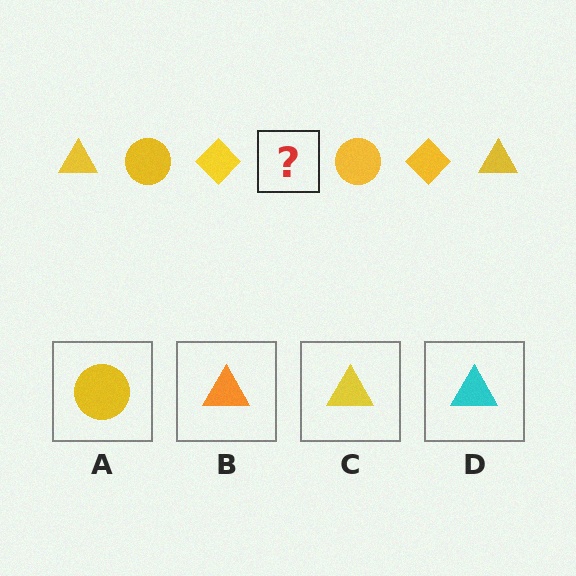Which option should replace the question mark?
Option C.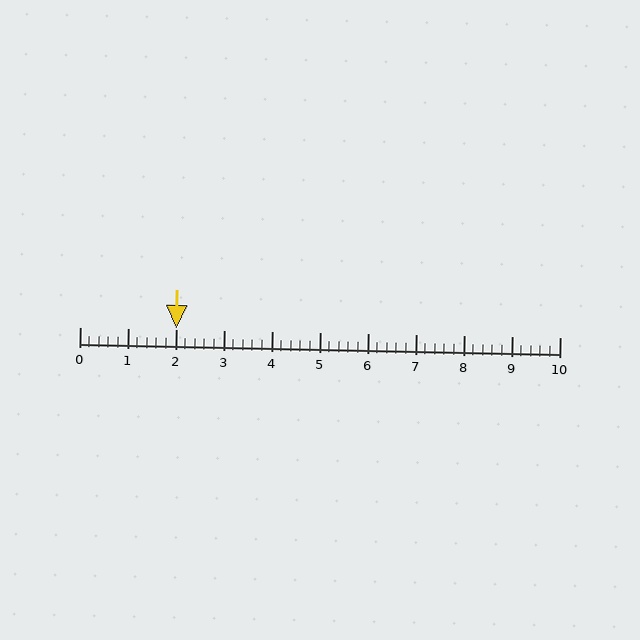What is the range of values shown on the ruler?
The ruler shows values from 0 to 10.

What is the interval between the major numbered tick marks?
The major tick marks are spaced 1 units apart.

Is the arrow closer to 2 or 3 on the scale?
The arrow is closer to 2.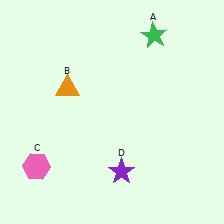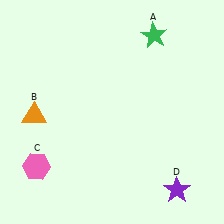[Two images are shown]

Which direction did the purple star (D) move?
The purple star (D) moved right.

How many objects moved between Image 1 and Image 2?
2 objects moved between the two images.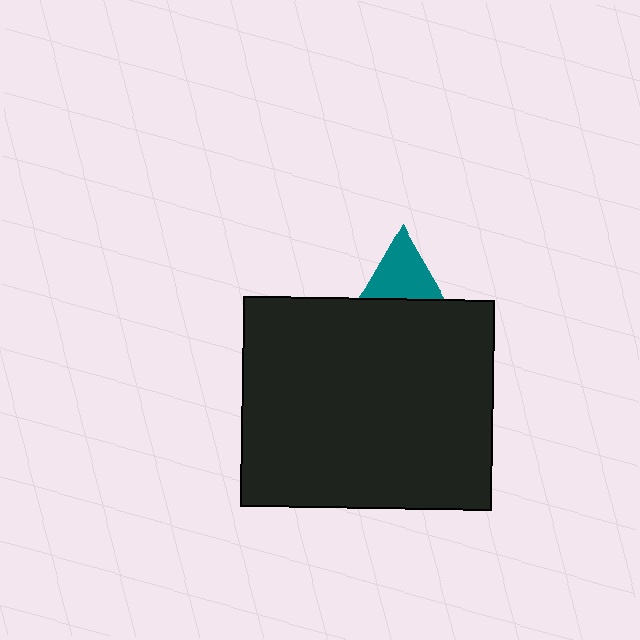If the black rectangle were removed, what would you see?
You would see the complete teal triangle.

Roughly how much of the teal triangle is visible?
About half of it is visible (roughly 46%).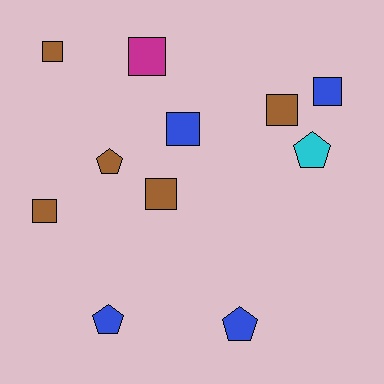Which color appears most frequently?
Brown, with 5 objects.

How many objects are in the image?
There are 11 objects.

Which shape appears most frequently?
Square, with 7 objects.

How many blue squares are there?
There are 2 blue squares.